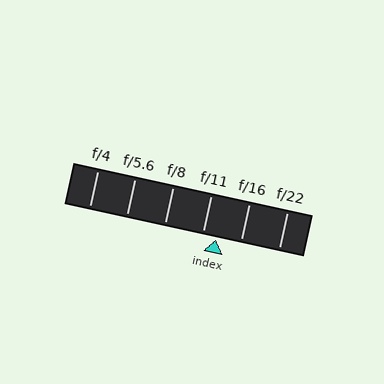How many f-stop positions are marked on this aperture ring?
There are 6 f-stop positions marked.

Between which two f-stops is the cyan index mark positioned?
The index mark is between f/11 and f/16.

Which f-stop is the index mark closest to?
The index mark is closest to f/11.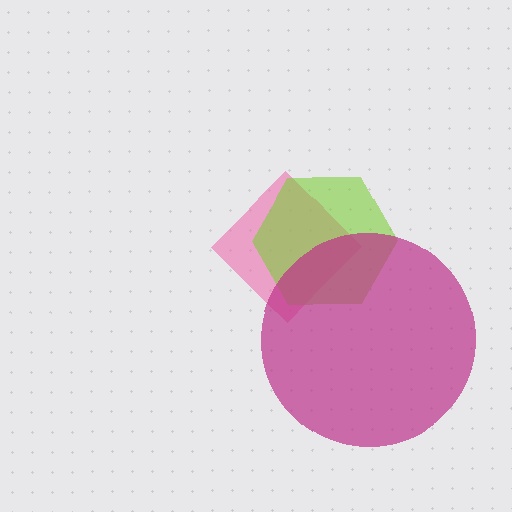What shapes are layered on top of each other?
The layered shapes are: a pink diamond, a lime hexagon, a magenta circle.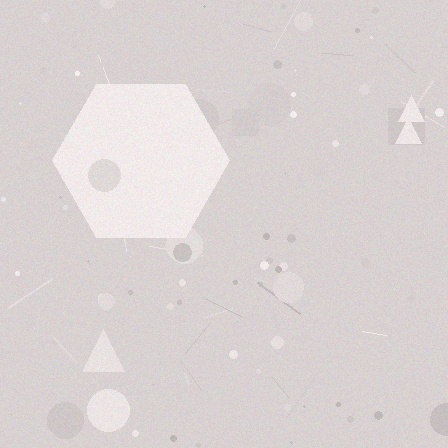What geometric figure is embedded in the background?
A hexagon is embedded in the background.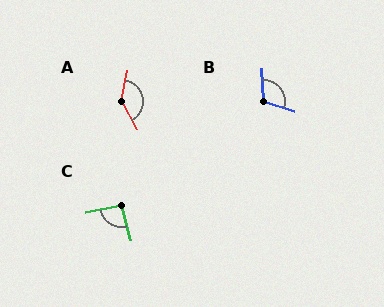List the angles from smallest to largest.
C (92°), B (110°), A (140°).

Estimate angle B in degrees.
Approximately 110 degrees.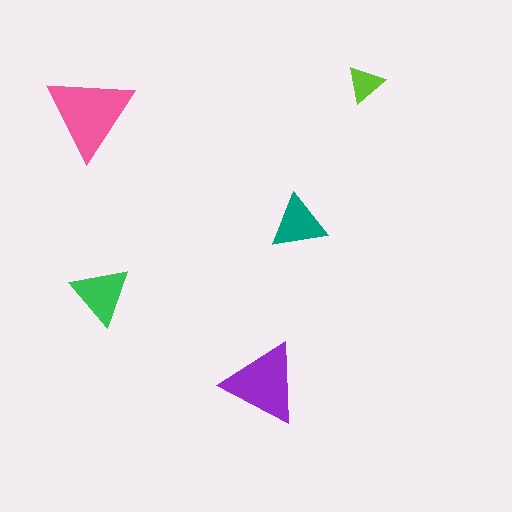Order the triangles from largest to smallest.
the pink one, the purple one, the green one, the teal one, the lime one.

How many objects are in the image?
There are 5 objects in the image.